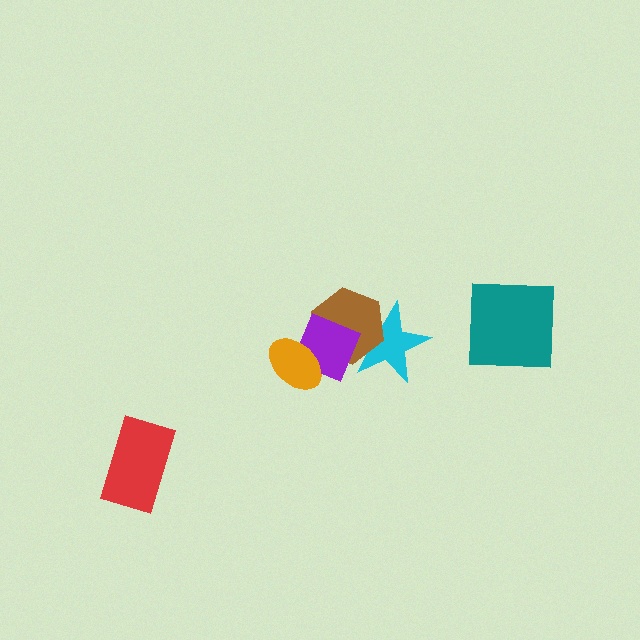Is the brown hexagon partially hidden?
Yes, it is partially covered by another shape.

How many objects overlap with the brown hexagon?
2 objects overlap with the brown hexagon.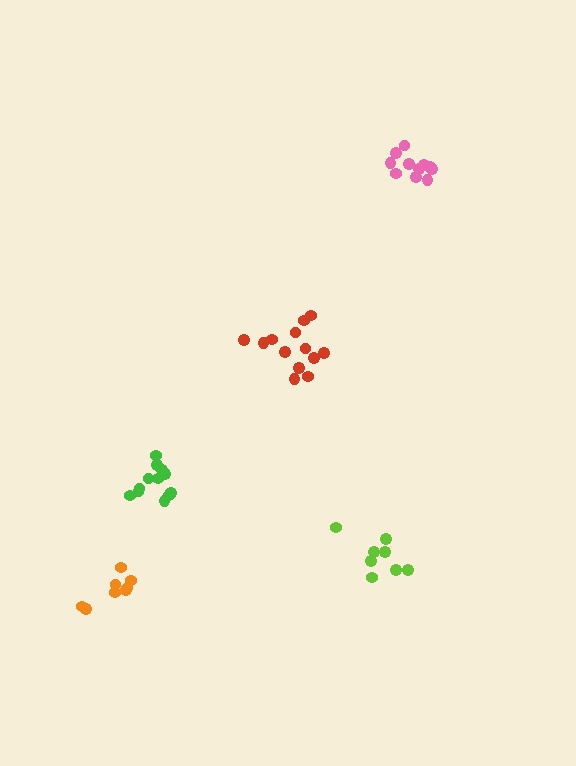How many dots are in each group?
Group 1: 13 dots, Group 2: 8 dots, Group 3: 8 dots, Group 4: 11 dots, Group 5: 13 dots (53 total).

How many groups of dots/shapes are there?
There are 5 groups.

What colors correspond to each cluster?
The clusters are colored: green, lime, orange, pink, red.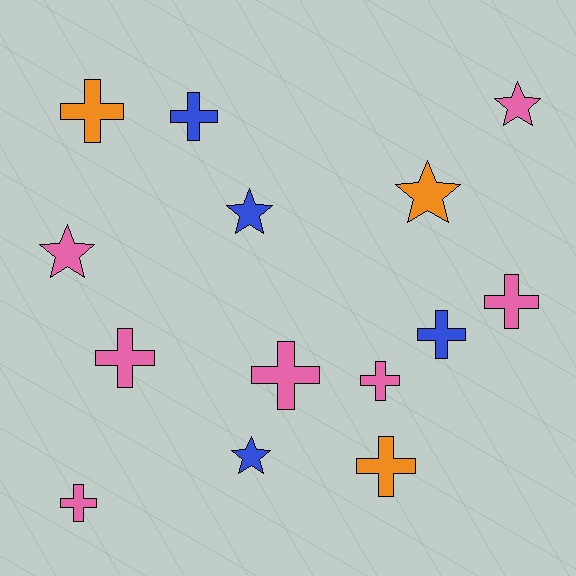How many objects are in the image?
There are 14 objects.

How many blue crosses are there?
There are 2 blue crosses.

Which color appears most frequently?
Pink, with 7 objects.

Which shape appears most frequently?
Cross, with 9 objects.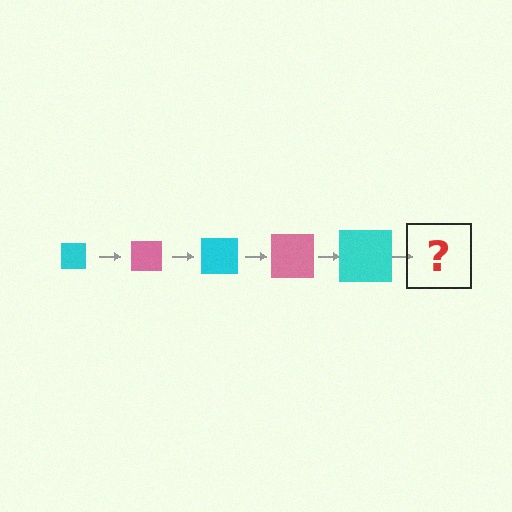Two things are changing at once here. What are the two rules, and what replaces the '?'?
The two rules are that the square grows larger each step and the color cycles through cyan and pink. The '?' should be a pink square, larger than the previous one.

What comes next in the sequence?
The next element should be a pink square, larger than the previous one.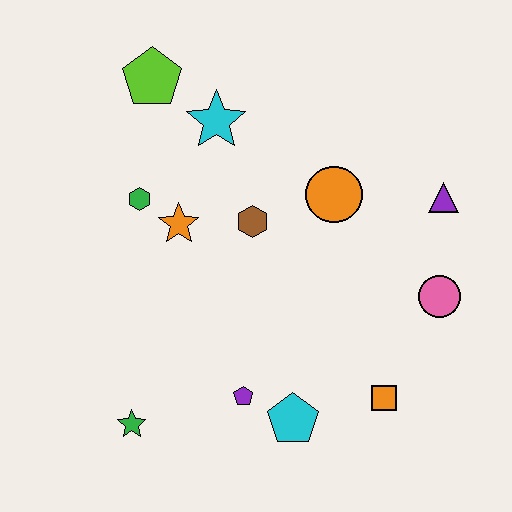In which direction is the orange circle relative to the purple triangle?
The orange circle is to the left of the purple triangle.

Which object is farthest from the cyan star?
The orange square is farthest from the cyan star.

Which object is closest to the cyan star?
The lime pentagon is closest to the cyan star.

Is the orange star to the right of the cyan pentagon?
No